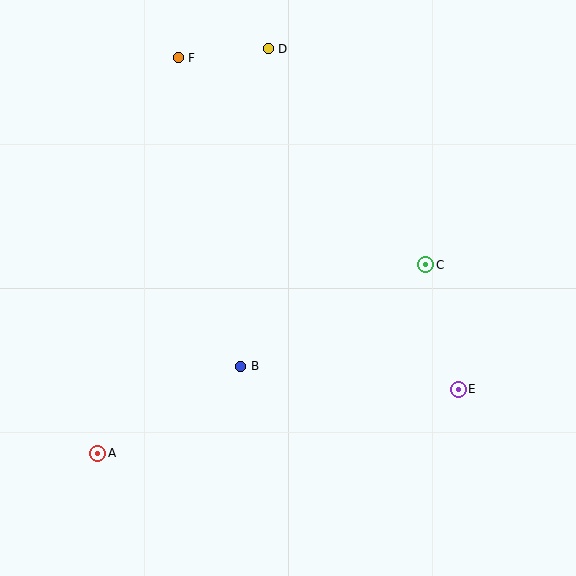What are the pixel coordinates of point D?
Point D is at (268, 49).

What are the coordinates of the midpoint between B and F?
The midpoint between B and F is at (209, 212).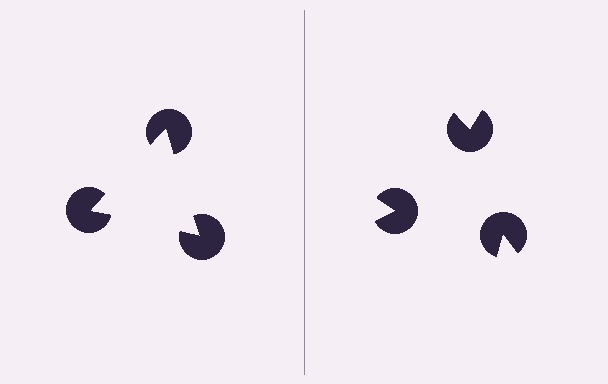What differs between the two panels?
The pac-man discs are positioned identically on both sides; only the wedge orientations differ. On the left they align to a triangle; on the right they are misaligned.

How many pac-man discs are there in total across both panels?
6 — 3 on each side.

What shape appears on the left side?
An illusory triangle.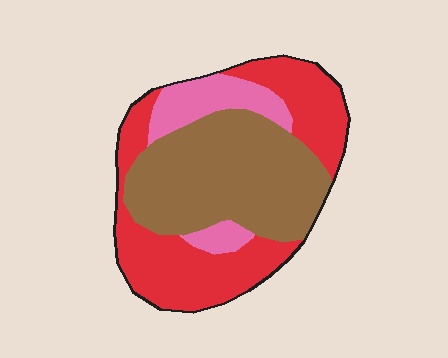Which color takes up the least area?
Pink, at roughly 15%.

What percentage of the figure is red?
Red takes up about two fifths (2/5) of the figure.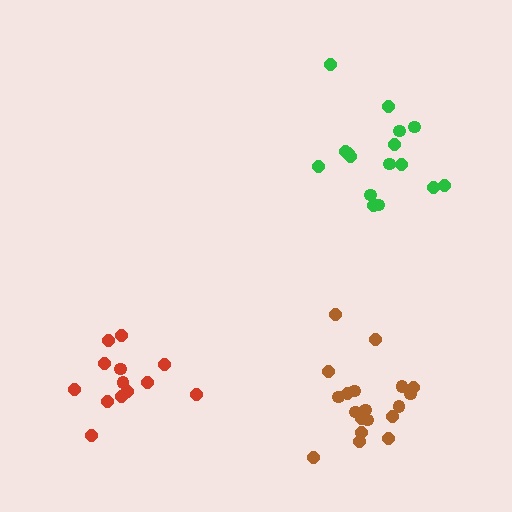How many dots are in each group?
Group 1: 13 dots, Group 2: 19 dots, Group 3: 16 dots (48 total).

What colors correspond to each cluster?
The clusters are colored: red, brown, green.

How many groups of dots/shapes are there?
There are 3 groups.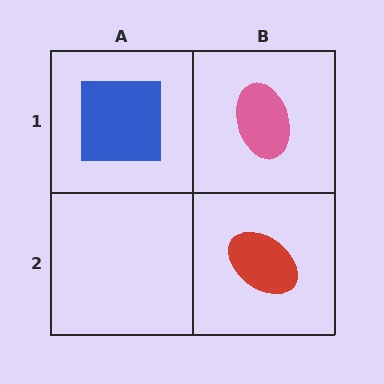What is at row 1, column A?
A blue square.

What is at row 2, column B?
A red ellipse.